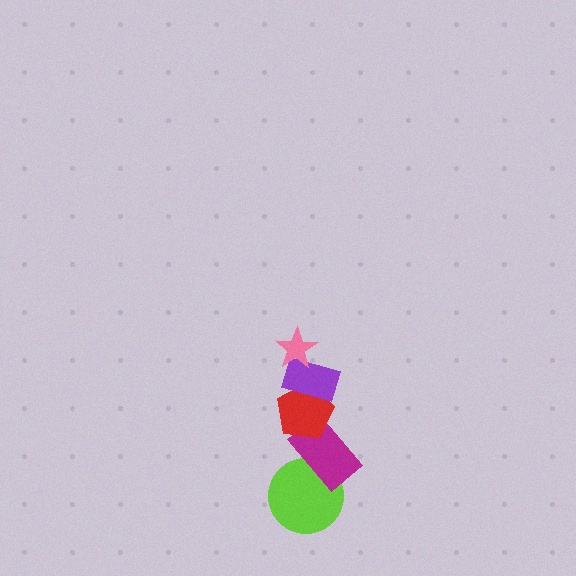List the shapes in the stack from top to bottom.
From top to bottom: the pink star, the purple rectangle, the red pentagon, the magenta rectangle, the lime circle.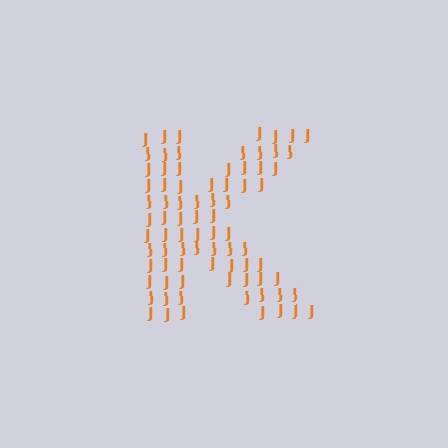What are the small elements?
The small elements are letter J's.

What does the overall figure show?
The overall figure shows the letter K.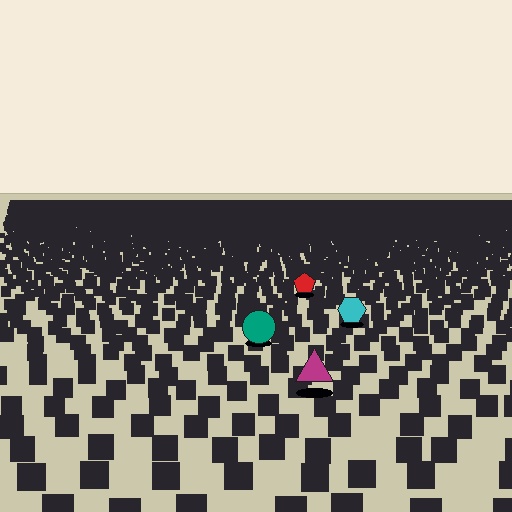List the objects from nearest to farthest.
From nearest to farthest: the magenta triangle, the teal circle, the cyan hexagon, the red pentagon.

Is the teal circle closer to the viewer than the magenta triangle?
No. The magenta triangle is closer — you can tell from the texture gradient: the ground texture is coarser near it.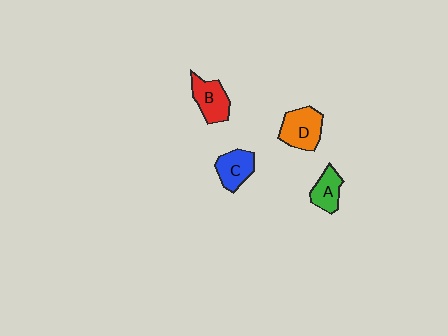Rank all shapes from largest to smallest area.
From largest to smallest: D (orange), B (red), C (blue), A (green).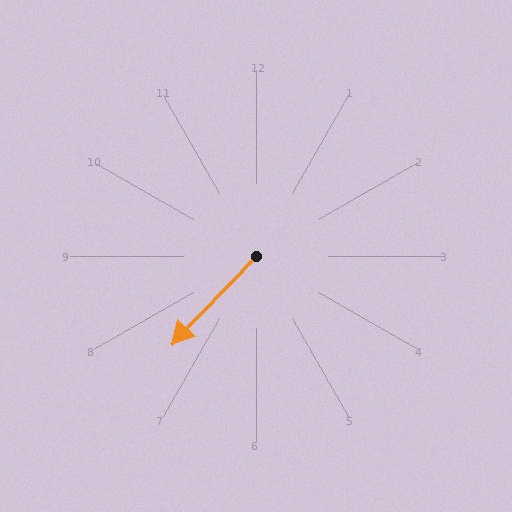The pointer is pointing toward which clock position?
Roughly 7 o'clock.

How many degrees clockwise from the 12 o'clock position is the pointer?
Approximately 224 degrees.